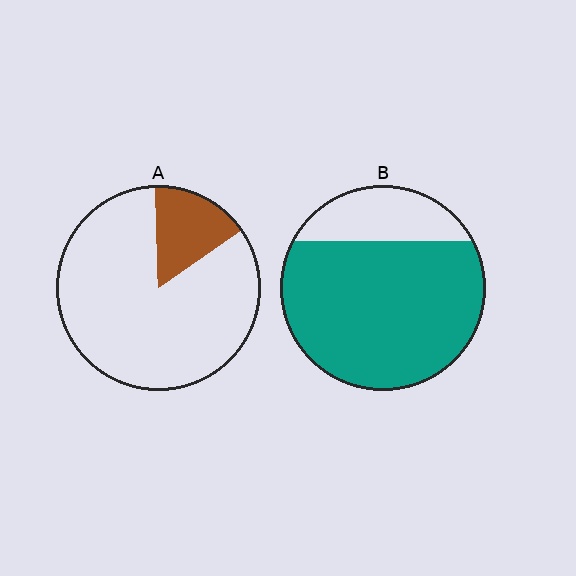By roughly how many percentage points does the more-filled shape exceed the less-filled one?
By roughly 60 percentage points (B over A).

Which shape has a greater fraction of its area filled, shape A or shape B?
Shape B.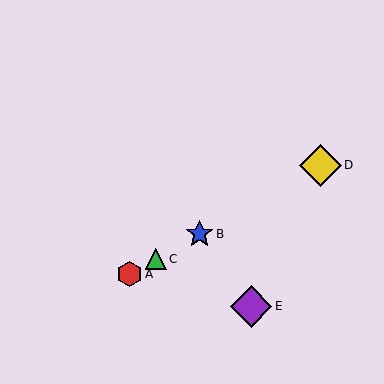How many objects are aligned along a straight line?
4 objects (A, B, C, D) are aligned along a straight line.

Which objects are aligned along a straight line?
Objects A, B, C, D are aligned along a straight line.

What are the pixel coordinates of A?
Object A is at (130, 274).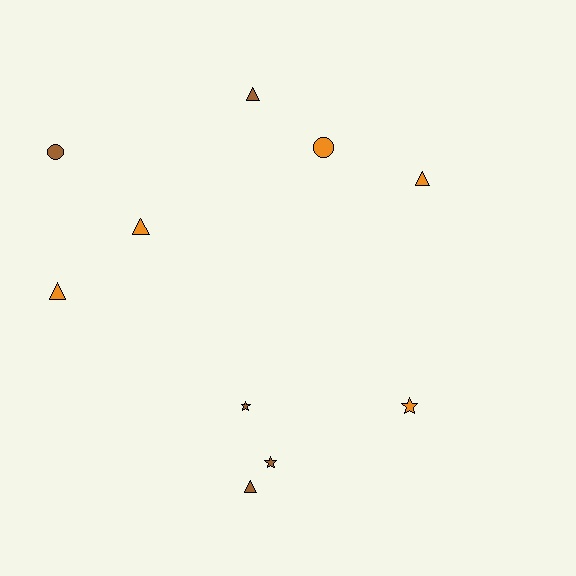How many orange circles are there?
There is 1 orange circle.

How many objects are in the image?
There are 10 objects.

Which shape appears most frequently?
Triangle, with 5 objects.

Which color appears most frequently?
Orange, with 5 objects.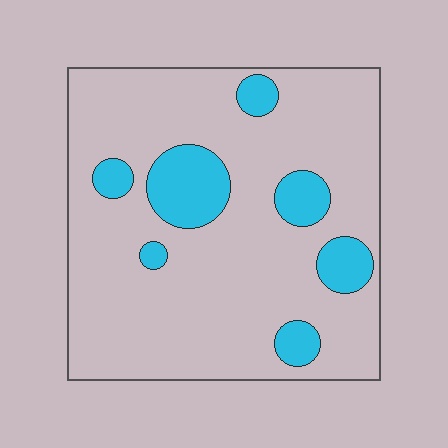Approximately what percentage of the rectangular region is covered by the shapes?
Approximately 15%.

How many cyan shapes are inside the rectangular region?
7.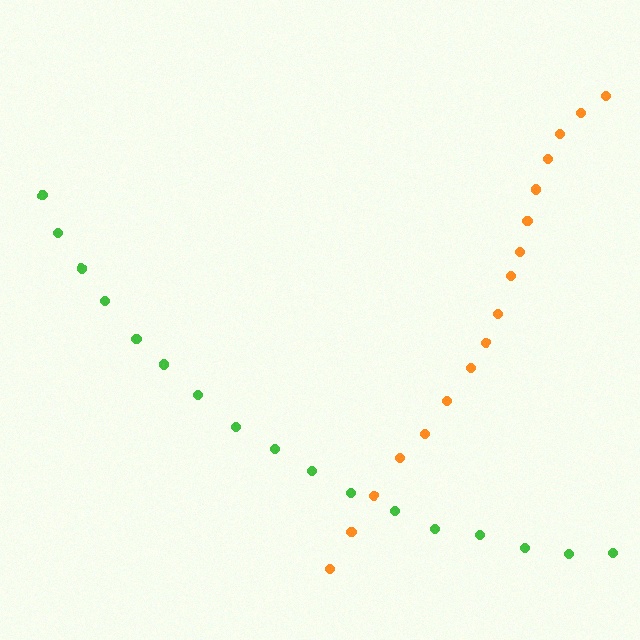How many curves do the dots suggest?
There are 2 distinct paths.